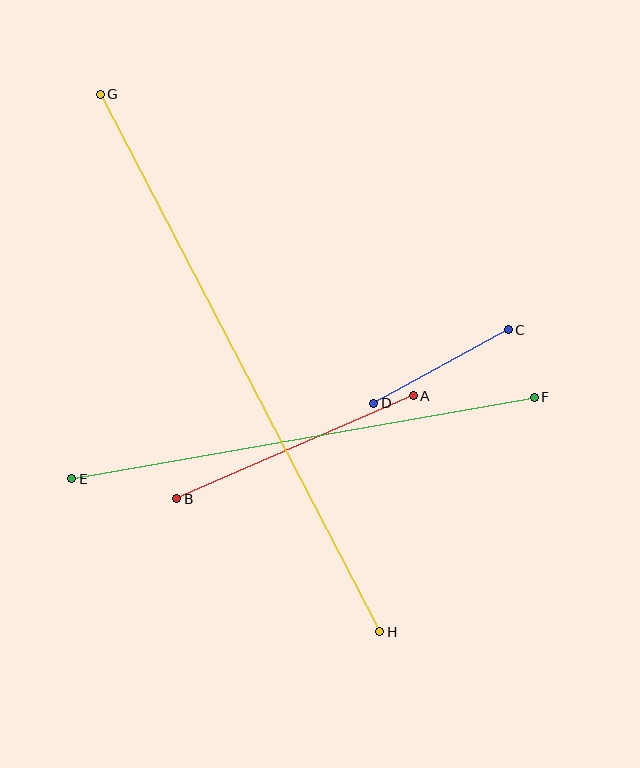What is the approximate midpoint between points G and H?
The midpoint is at approximately (240, 363) pixels.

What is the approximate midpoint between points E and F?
The midpoint is at approximately (303, 438) pixels.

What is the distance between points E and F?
The distance is approximately 470 pixels.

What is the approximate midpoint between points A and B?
The midpoint is at approximately (295, 447) pixels.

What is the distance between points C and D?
The distance is approximately 153 pixels.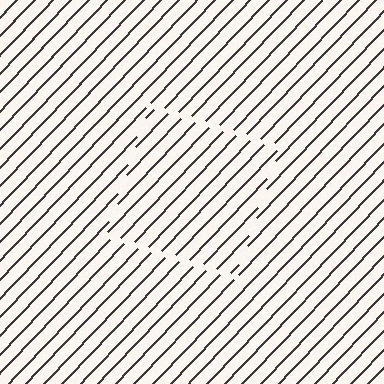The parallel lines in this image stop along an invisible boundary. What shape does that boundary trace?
An illusory square. The interior of the shape contains the same grating, shifted by half a period — the contour is defined by the phase discontinuity where line-ends from the inner and outer gratings abut.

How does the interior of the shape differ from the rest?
The interior of the shape contains the same grating, shifted by half a period — the contour is defined by the phase discontinuity where line-ends from the inner and outer gratings abut.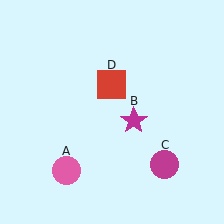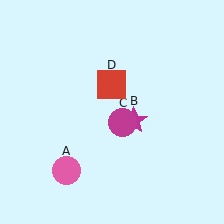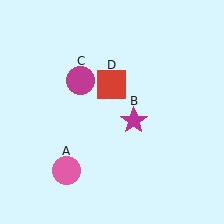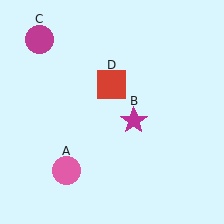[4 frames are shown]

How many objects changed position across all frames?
1 object changed position: magenta circle (object C).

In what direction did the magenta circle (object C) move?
The magenta circle (object C) moved up and to the left.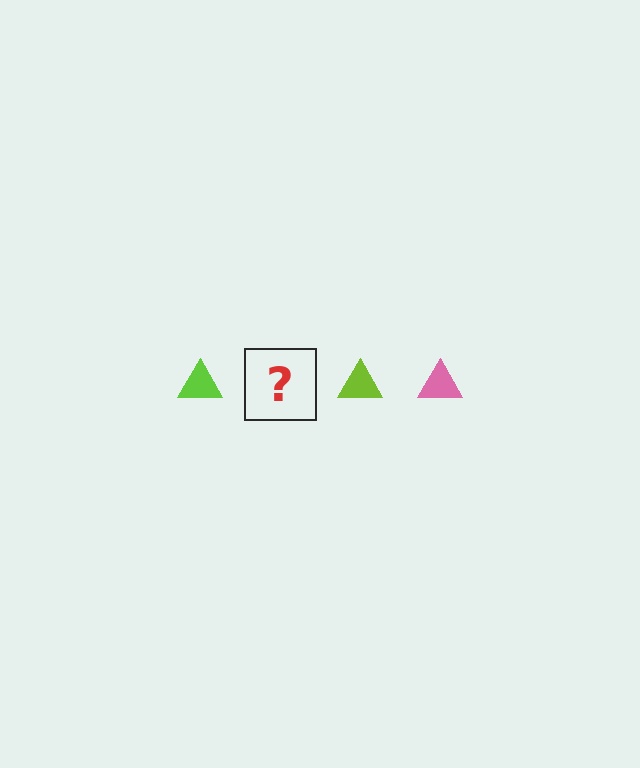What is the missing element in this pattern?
The missing element is a pink triangle.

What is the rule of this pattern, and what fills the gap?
The rule is that the pattern cycles through lime, pink triangles. The gap should be filled with a pink triangle.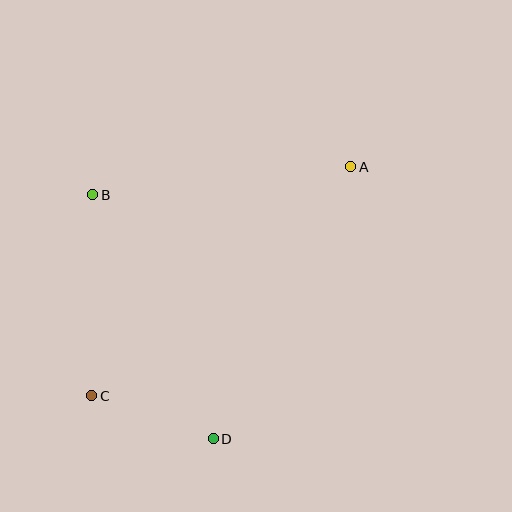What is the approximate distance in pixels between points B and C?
The distance between B and C is approximately 201 pixels.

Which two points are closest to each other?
Points C and D are closest to each other.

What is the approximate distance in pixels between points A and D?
The distance between A and D is approximately 305 pixels.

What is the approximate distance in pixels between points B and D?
The distance between B and D is approximately 272 pixels.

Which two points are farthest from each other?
Points A and C are farthest from each other.